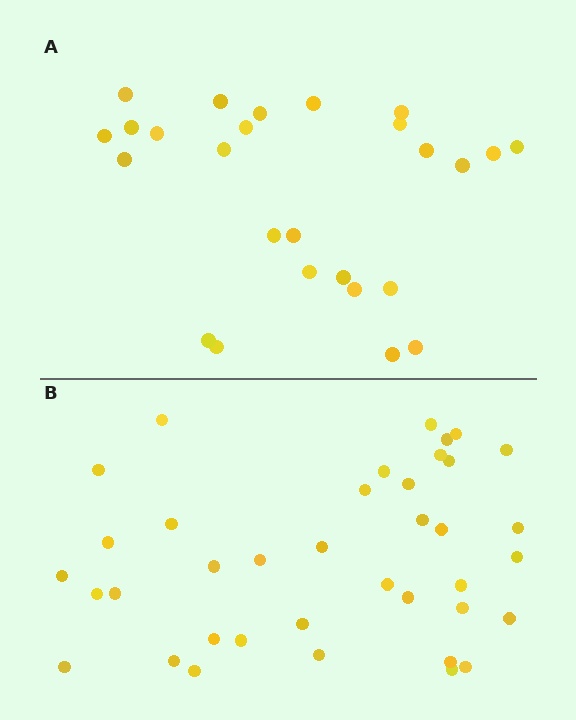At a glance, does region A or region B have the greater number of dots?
Region B (the bottom region) has more dots.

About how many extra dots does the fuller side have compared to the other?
Region B has roughly 12 or so more dots than region A.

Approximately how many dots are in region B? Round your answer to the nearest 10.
About 40 dots. (The exact count is 38, which rounds to 40.)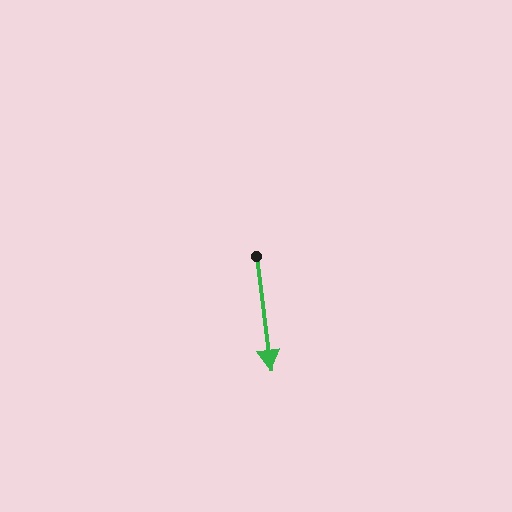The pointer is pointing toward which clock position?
Roughly 6 o'clock.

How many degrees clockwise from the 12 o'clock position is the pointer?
Approximately 173 degrees.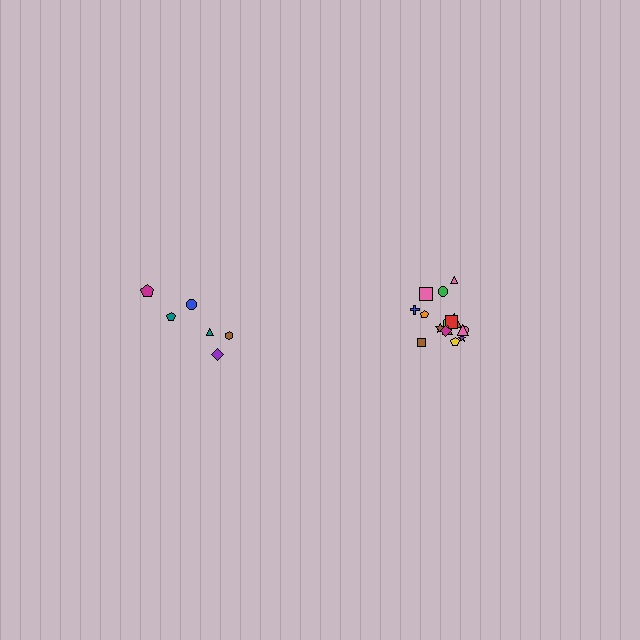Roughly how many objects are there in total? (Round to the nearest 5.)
Roughly 25 objects in total.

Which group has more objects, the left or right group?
The right group.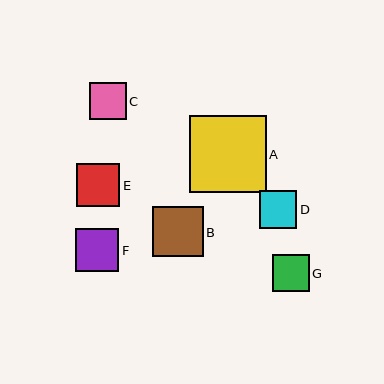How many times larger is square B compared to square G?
Square B is approximately 1.4 times the size of square G.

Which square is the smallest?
Square C is the smallest with a size of approximately 37 pixels.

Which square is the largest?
Square A is the largest with a size of approximately 77 pixels.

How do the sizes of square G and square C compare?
Square G and square C are approximately the same size.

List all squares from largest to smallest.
From largest to smallest: A, B, E, F, D, G, C.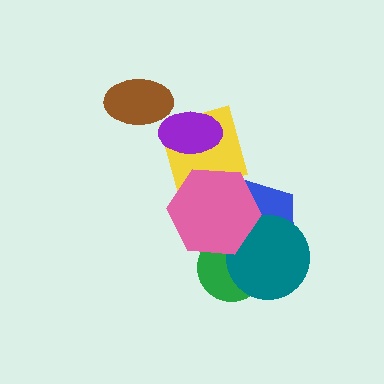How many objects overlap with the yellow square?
2 objects overlap with the yellow square.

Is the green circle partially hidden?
Yes, it is partially covered by another shape.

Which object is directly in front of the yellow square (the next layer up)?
The purple ellipse is directly in front of the yellow square.